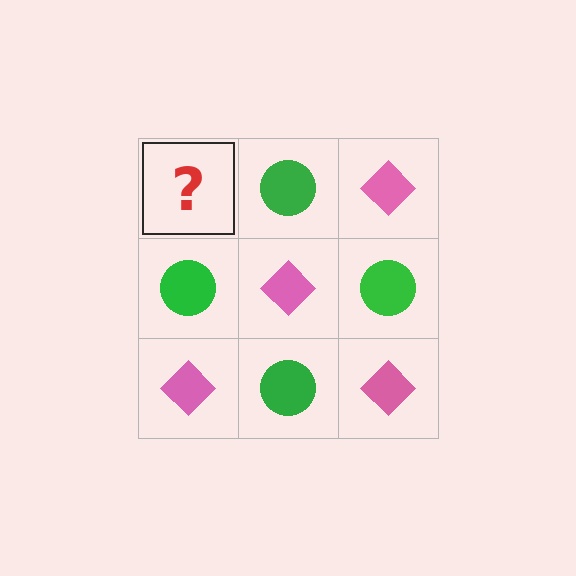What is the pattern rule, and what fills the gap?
The rule is that it alternates pink diamond and green circle in a checkerboard pattern. The gap should be filled with a pink diamond.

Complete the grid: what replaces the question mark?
The question mark should be replaced with a pink diamond.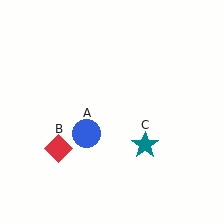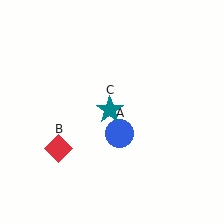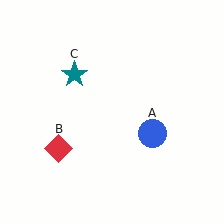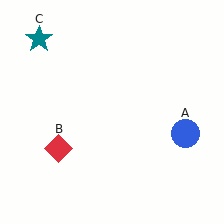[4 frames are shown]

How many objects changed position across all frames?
2 objects changed position: blue circle (object A), teal star (object C).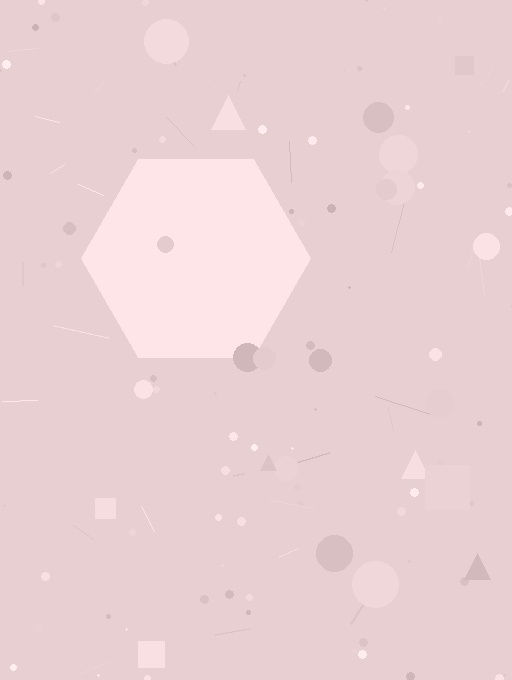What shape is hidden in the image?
A hexagon is hidden in the image.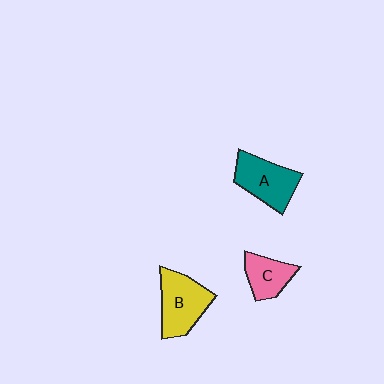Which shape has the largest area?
Shape B (yellow).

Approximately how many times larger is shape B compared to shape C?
Approximately 1.5 times.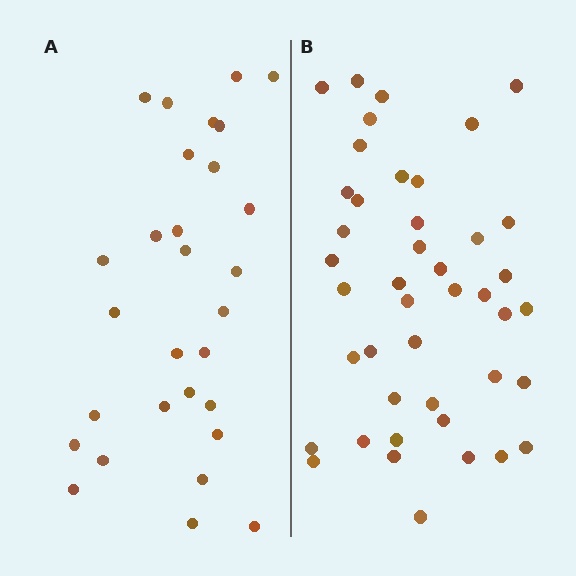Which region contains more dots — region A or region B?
Region B (the right region) has more dots.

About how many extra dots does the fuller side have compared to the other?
Region B has approximately 15 more dots than region A.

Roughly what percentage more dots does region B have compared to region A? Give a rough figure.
About 50% more.